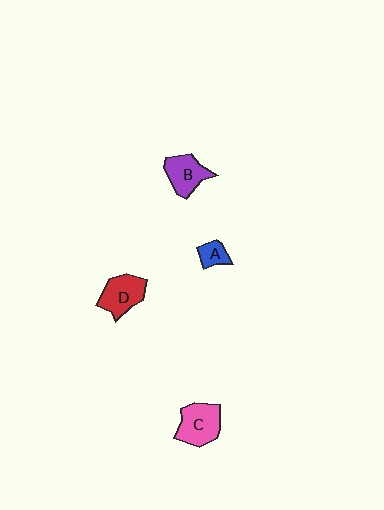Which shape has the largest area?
Shape C (pink).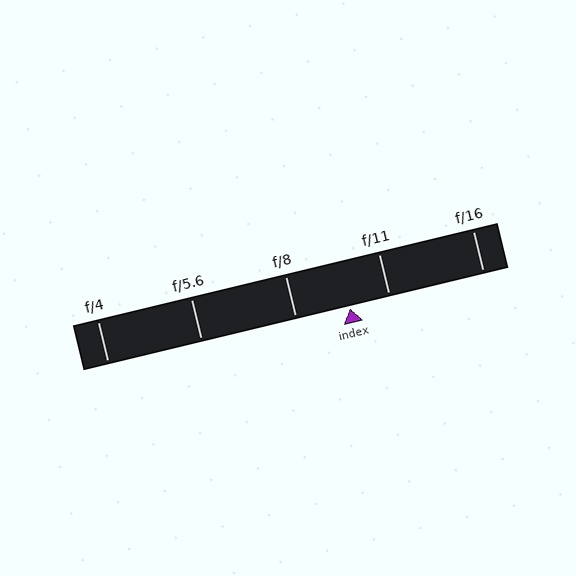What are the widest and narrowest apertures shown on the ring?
The widest aperture shown is f/4 and the narrowest is f/16.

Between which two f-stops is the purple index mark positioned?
The index mark is between f/8 and f/11.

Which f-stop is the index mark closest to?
The index mark is closest to f/11.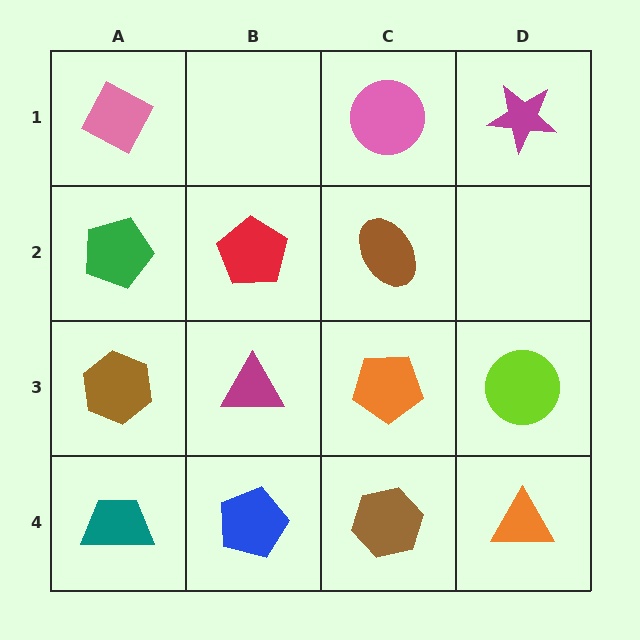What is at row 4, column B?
A blue pentagon.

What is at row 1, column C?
A pink circle.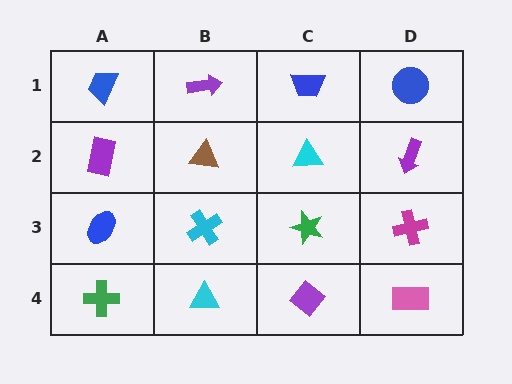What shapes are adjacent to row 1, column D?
A purple arrow (row 2, column D), a blue trapezoid (row 1, column C).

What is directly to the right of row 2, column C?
A purple arrow.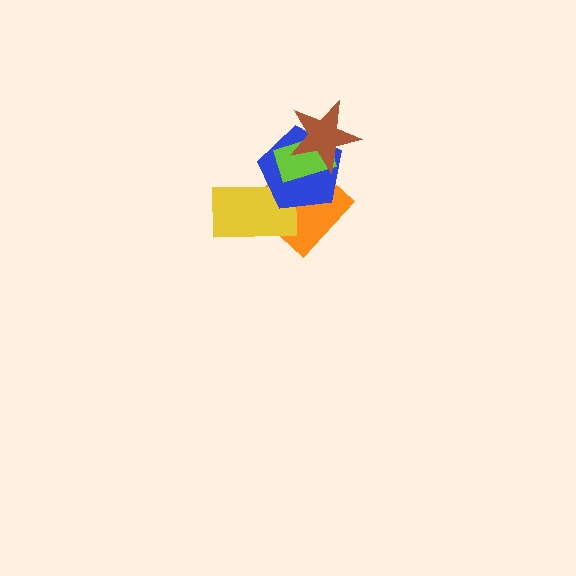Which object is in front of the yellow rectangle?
The blue pentagon is in front of the yellow rectangle.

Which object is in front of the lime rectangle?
The brown star is in front of the lime rectangle.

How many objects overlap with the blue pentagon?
4 objects overlap with the blue pentagon.